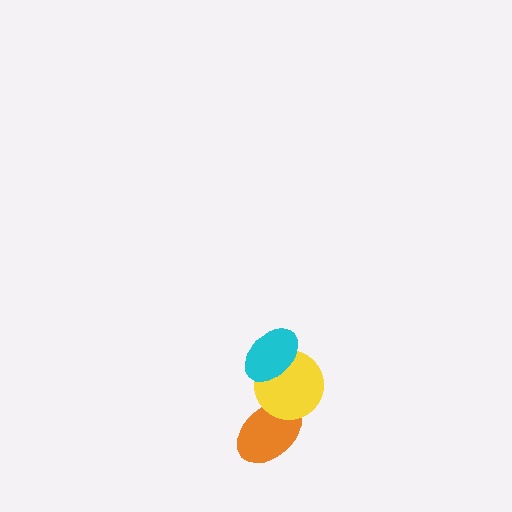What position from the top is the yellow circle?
The yellow circle is 2nd from the top.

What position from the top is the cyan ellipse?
The cyan ellipse is 1st from the top.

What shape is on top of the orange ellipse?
The yellow circle is on top of the orange ellipse.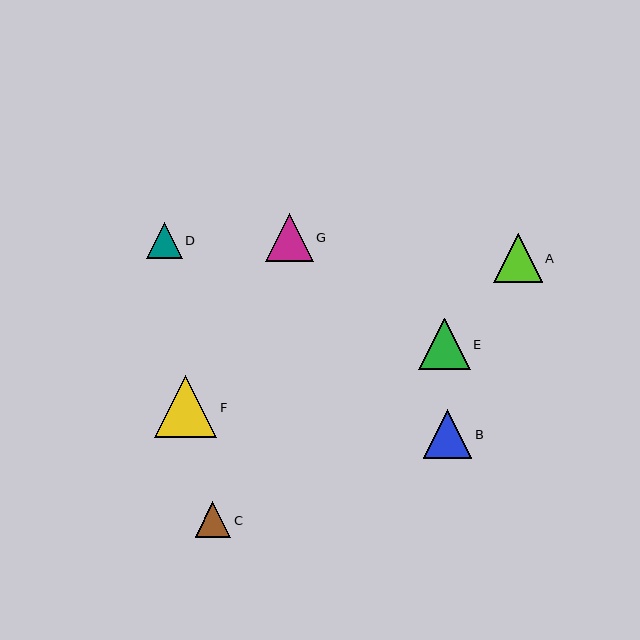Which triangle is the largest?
Triangle F is the largest with a size of approximately 62 pixels.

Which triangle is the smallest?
Triangle C is the smallest with a size of approximately 36 pixels.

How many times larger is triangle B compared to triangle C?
Triangle B is approximately 1.4 times the size of triangle C.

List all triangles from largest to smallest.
From largest to smallest: F, E, B, A, G, D, C.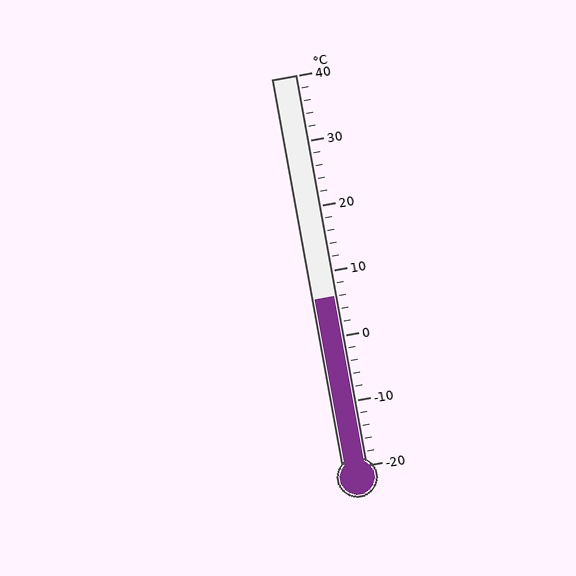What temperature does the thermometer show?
The thermometer shows approximately 6°C.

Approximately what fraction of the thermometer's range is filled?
The thermometer is filled to approximately 45% of its range.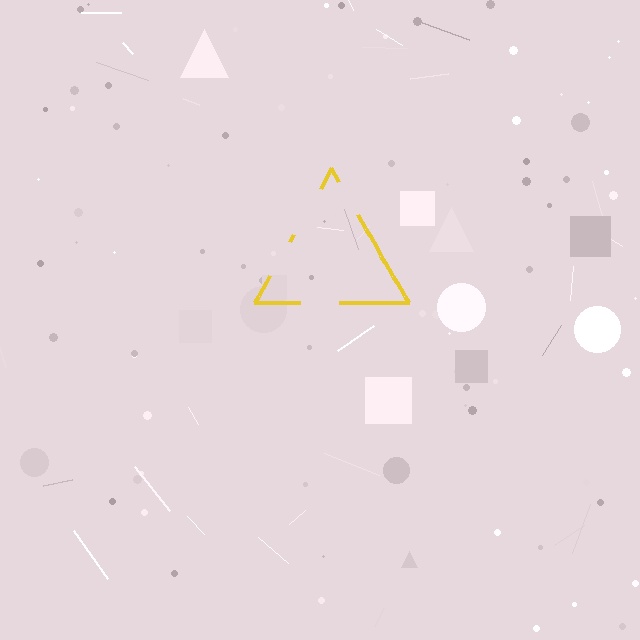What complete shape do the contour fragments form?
The contour fragments form a triangle.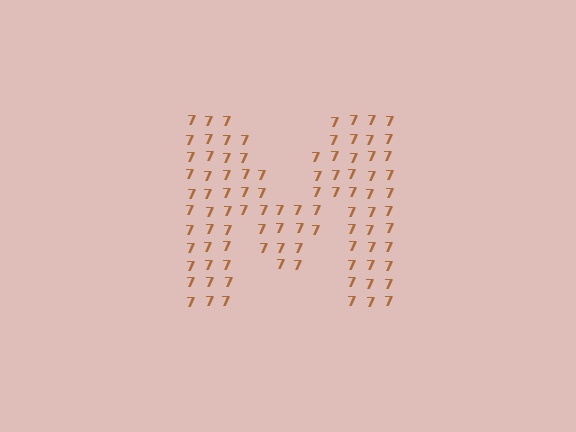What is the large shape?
The large shape is the letter M.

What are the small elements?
The small elements are digit 7's.